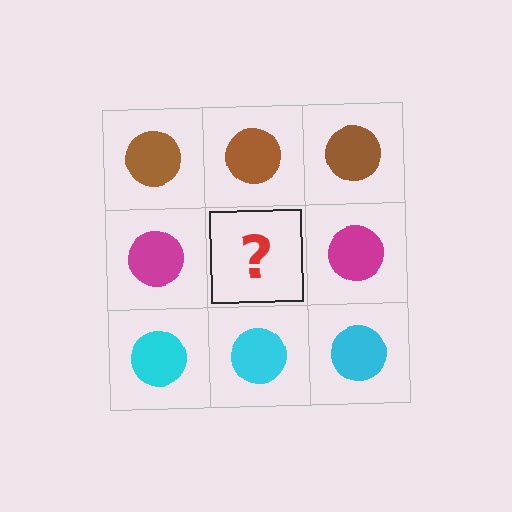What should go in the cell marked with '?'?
The missing cell should contain a magenta circle.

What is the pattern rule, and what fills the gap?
The rule is that each row has a consistent color. The gap should be filled with a magenta circle.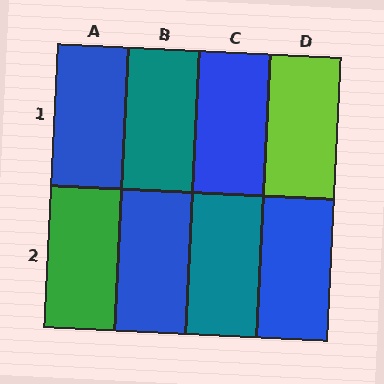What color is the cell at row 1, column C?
Blue.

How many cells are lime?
1 cell is lime.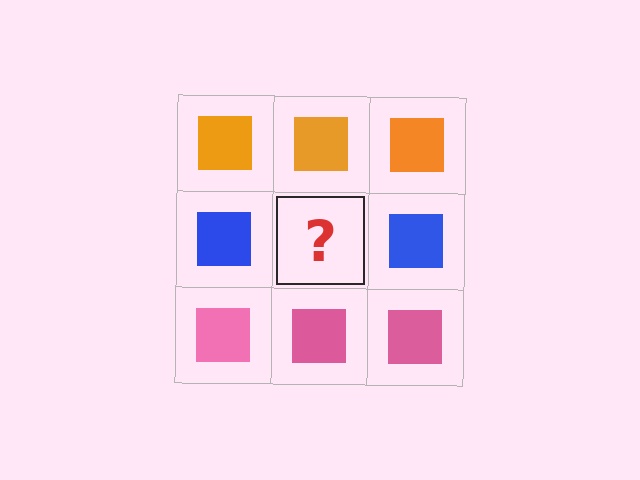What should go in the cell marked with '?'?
The missing cell should contain a blue square.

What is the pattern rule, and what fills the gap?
The rule is that each row has a consistent color. The gap should be filled with a blue square.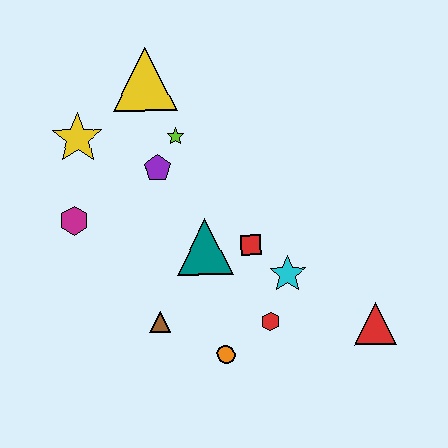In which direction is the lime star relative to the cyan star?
The lime star is above the cyan star.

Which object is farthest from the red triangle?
The yellow star is farthest from the red triangle.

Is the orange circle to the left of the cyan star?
Yes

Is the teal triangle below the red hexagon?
No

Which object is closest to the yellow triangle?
The lime star is closest to the yellow triangle.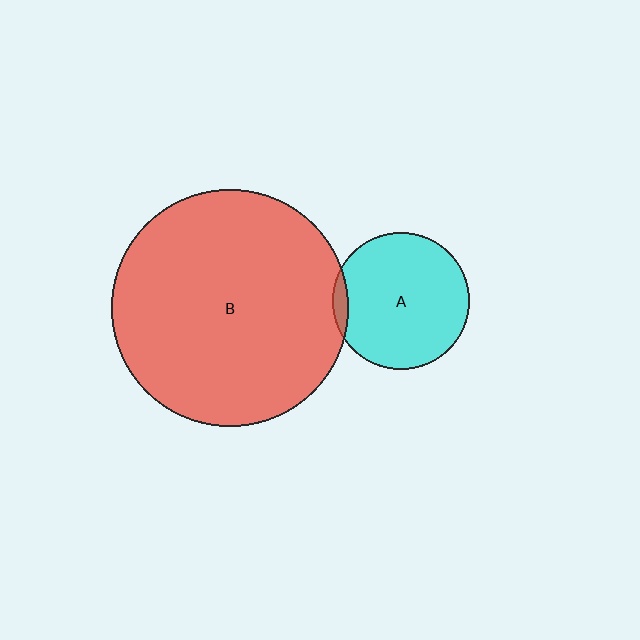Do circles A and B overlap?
Yes.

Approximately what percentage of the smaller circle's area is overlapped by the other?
Approximately 5%.